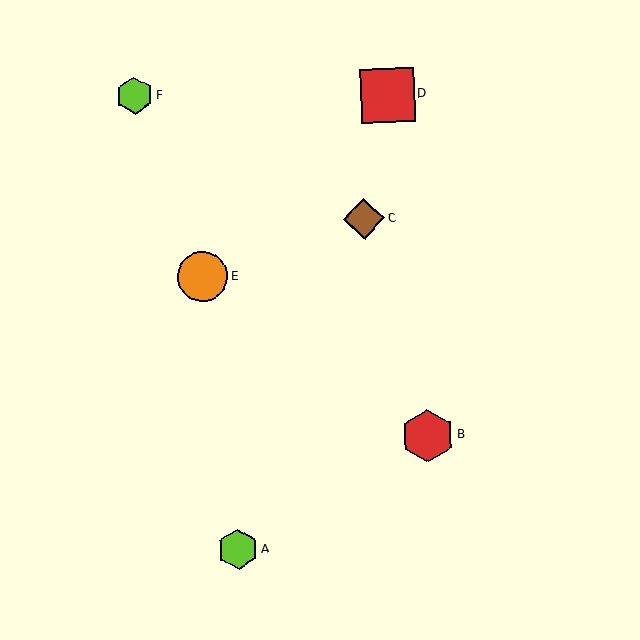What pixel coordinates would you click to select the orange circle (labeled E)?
Click at (203, 277) to select the orange circle E.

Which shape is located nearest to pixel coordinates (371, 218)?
The brown diamond (labeled C) at (364, 219) is nearest to that location.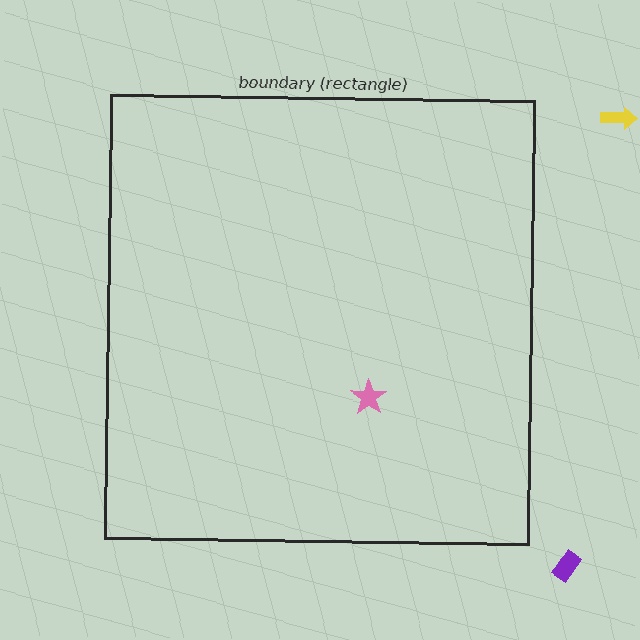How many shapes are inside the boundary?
1 inside, 2 outside.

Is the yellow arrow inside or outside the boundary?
Outside.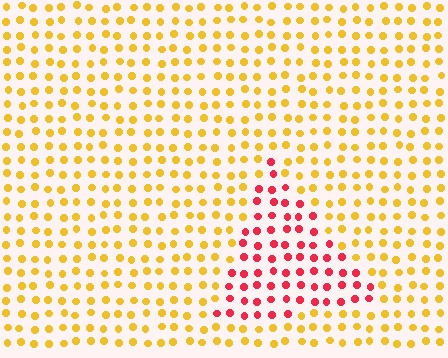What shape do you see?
I see a triangle.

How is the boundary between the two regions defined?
The boundary is defined purely by a slight shift in hue (about 57 degrees). Spacing, size, and orientation are identical on both sides.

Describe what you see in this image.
The image is filled with small yellow elements in a uniform arrangement. A triangle-shaped region is visible where the elements are tinted to a slightly different hue, forming a subtle color boundary.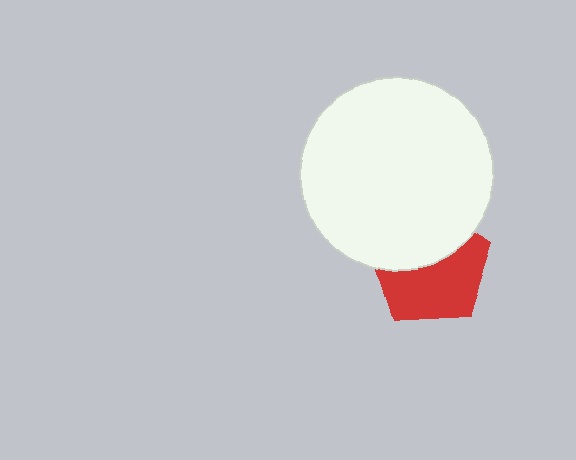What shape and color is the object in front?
The object in front is a white circle.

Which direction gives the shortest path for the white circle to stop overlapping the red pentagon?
Moving up gives the shortest separation.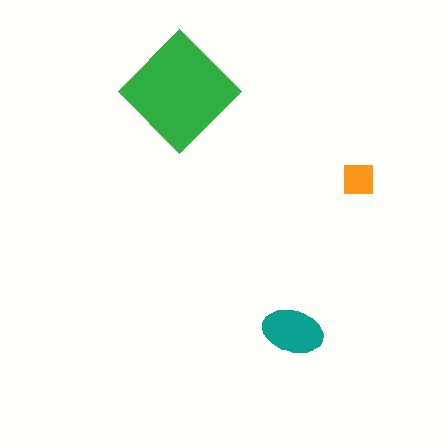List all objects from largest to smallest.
The green diamond, the teal ellipse, the orange square.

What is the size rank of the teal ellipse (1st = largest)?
2nd.